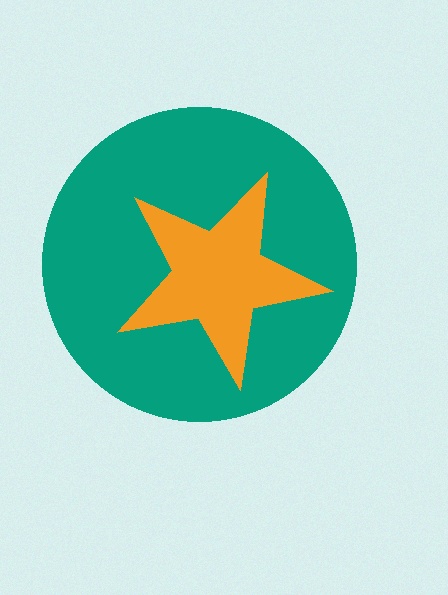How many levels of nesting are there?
2.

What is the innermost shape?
The orange star.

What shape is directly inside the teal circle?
The orange star.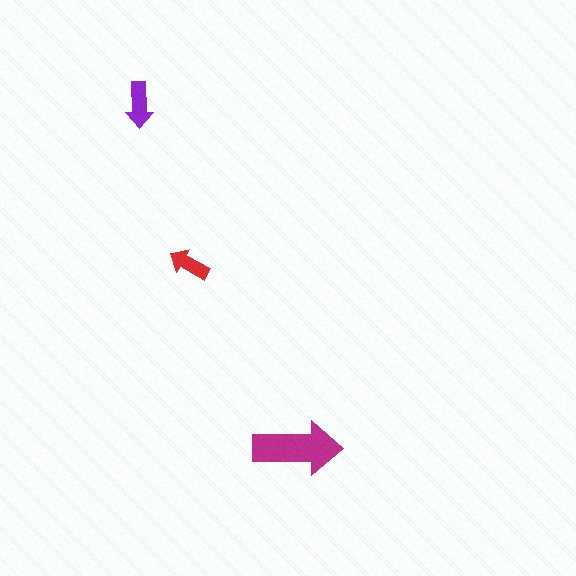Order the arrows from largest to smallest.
the magenta one, the purple one, the red one.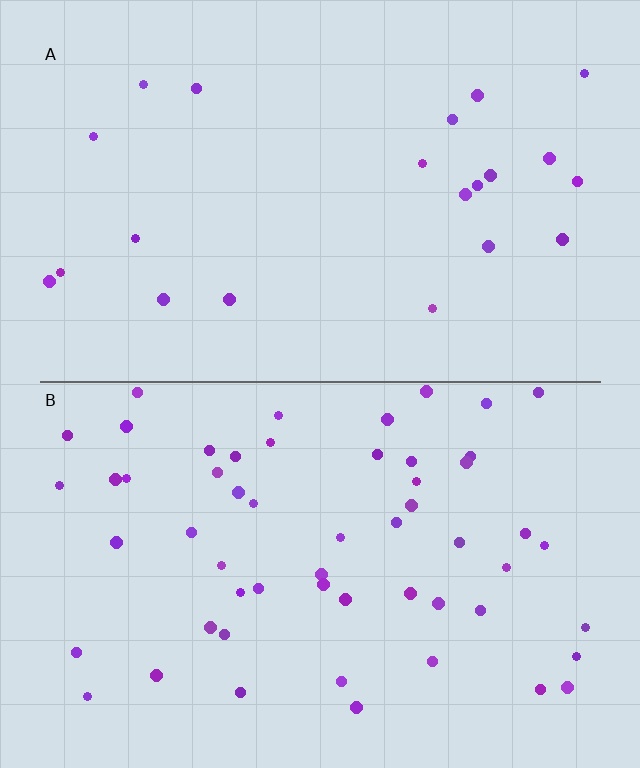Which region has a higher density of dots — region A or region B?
B (the bottom).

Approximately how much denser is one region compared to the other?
Approximately 2.6× — region B over region A.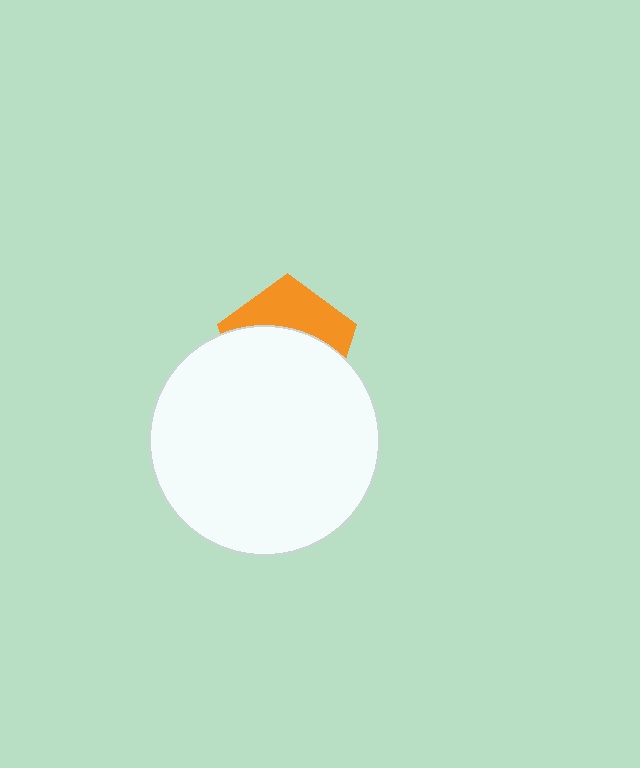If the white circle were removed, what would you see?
You would see the complete orange pentagon.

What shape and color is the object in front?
The object in front is a white circle.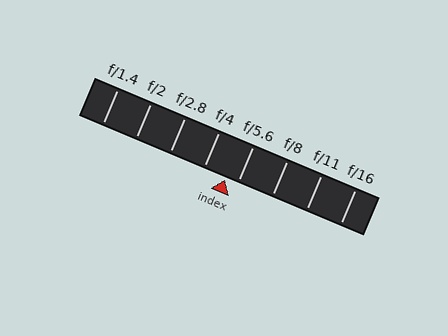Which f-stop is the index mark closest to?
The index mark is closest to f/5.6.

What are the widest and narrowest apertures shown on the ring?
The widest aperture shown is f/1.4 and the narrowest is f/16.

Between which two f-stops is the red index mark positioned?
The index mark is between f/4 and f/5.6.